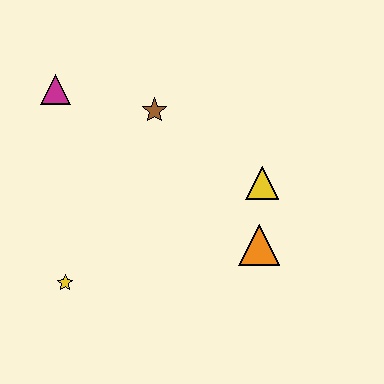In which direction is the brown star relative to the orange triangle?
The brown star is above the orange triangle.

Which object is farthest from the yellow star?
The yellow triangle is farthest from the yellow star.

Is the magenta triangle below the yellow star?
No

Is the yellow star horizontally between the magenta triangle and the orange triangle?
Yes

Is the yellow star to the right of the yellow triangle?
No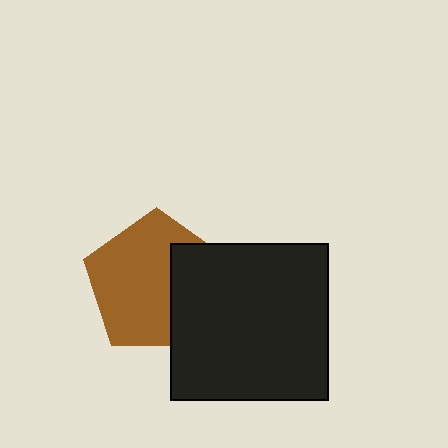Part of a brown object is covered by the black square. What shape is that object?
It is a pentagon.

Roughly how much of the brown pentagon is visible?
Most of it is visible (roughly 66%).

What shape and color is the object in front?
The object in front is a black square.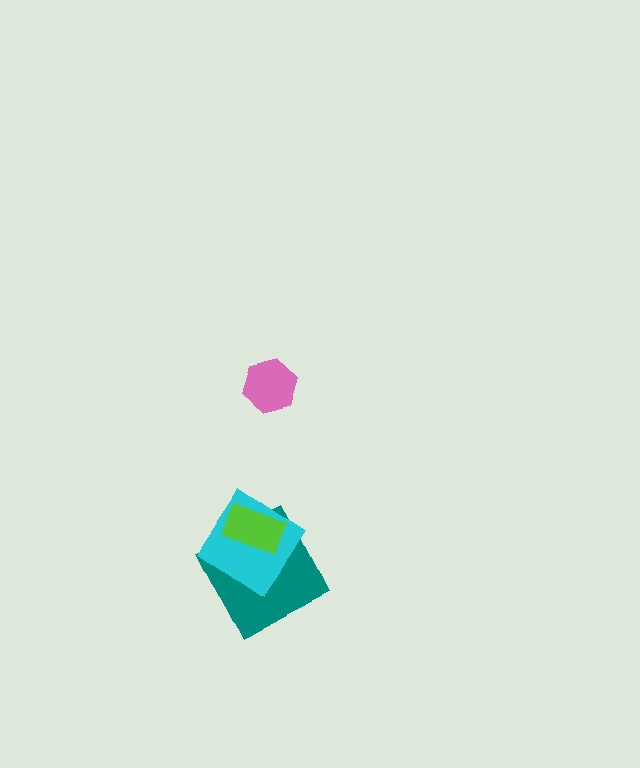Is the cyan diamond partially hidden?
Yes, it is partially covered by another shape.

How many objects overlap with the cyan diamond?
2 objects overlap with the cyan diamond.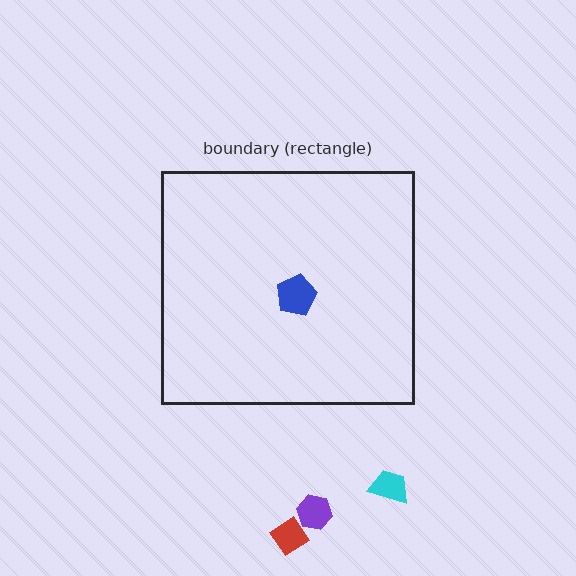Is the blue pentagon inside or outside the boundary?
Inside.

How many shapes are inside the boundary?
1 inside, 3 outside.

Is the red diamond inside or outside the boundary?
Outside.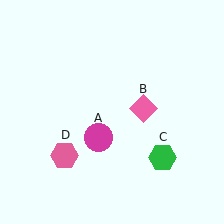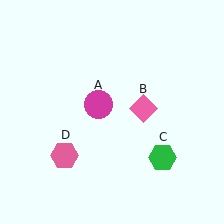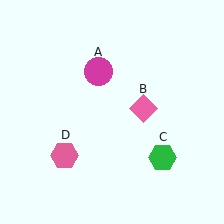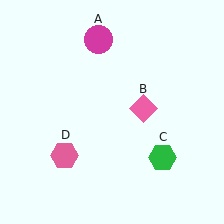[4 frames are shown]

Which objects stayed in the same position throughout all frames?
Pink diamond (object B) and green hexagon (object C) and pink hexagon (object D) remained stationary.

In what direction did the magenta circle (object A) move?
The magenta circle (object A) moved up.